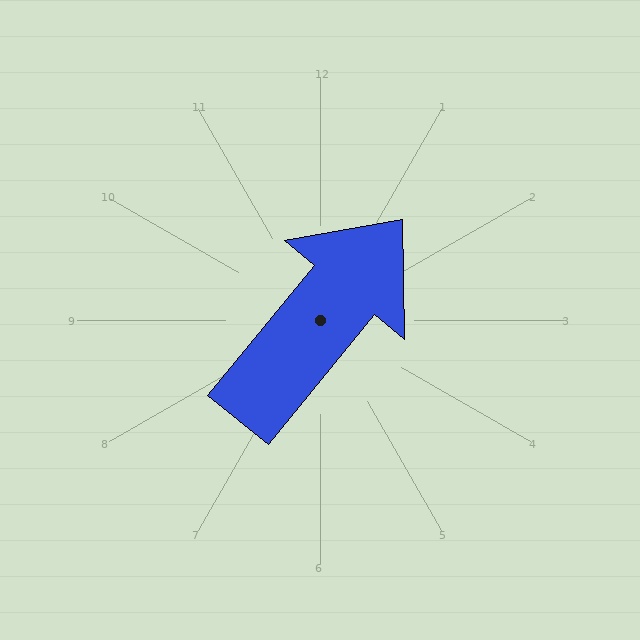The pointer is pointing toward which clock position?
Roughly 1 o'clock.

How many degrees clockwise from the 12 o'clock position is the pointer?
Approximately 39 degrees.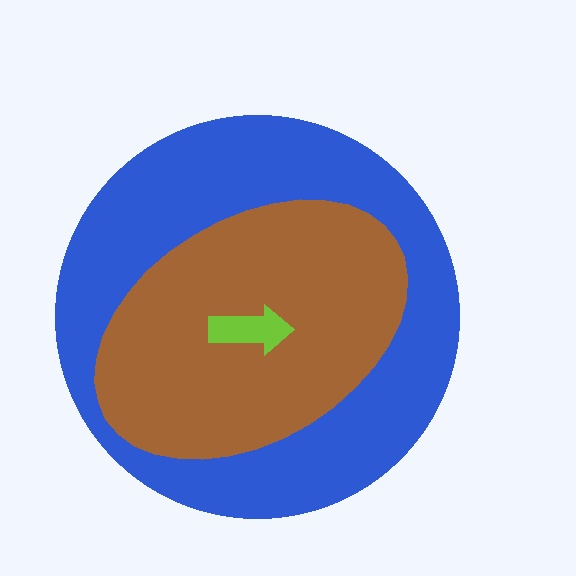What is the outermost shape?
The blue circle.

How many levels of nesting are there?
3.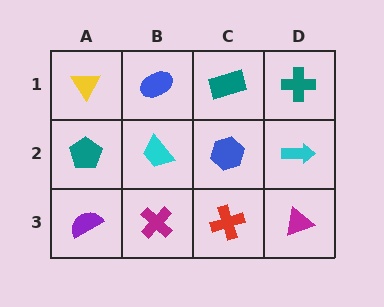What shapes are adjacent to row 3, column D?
A cyan arrow (row 2, column D), a red cross (row 3, column C).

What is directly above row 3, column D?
A cyan arrow.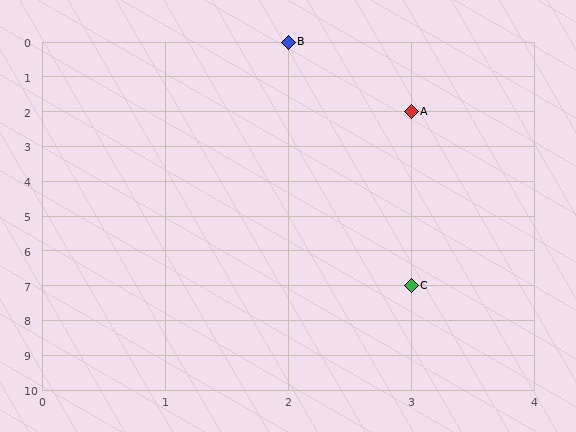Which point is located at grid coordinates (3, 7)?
Point C is at (3, 7).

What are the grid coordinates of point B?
Point B is at grid coordinates (2, 0).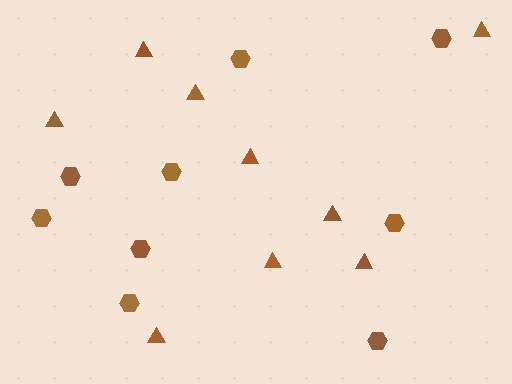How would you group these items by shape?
There are 2 groups: one group of triangles (9) and one group of hexagons (9).